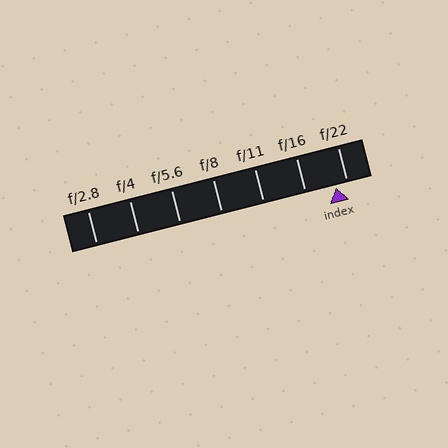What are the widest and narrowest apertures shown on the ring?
The widest aperture shown is f/2.8 and the narrowest is f/22.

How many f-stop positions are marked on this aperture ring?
There are 7 f-stop positions marked.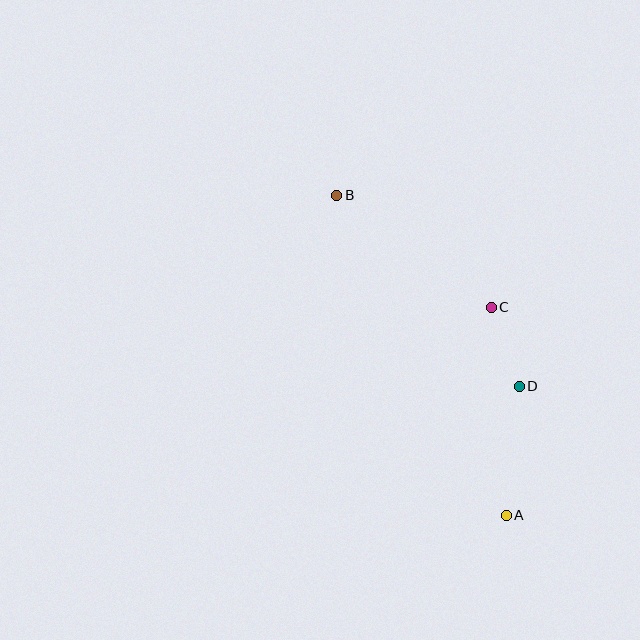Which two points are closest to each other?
Points C and D are closest to each other.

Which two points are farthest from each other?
Points A and B are farthest from each other.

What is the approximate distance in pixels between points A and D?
The distance between A and D is approximately 130 pixels.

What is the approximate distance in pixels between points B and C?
The distance between B and C is approximately 191 pixels.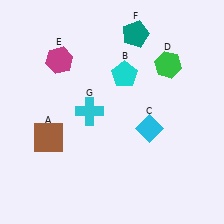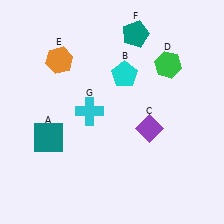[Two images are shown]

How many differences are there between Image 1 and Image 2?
There are 3 differences between the two images.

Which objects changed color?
A changed from brown to teal. C changed from cyan to purple. E changed from magenta to orange.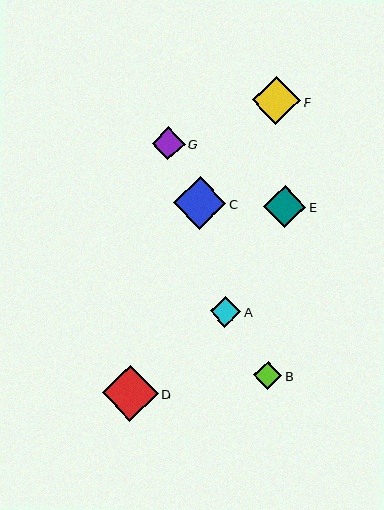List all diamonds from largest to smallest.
From largest to smallest: D, C, F, E, G, A, B.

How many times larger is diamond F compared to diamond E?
Diamond F is approximately 1.1 times the size of diamond E.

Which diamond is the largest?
Diamond D is the largest with a size of approximately 56 pixels.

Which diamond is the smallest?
Diamond B is the smallest with a size of approximately 28 pixels.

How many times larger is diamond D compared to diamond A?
Diamond D is approximately 1.8 times the size of diamond A.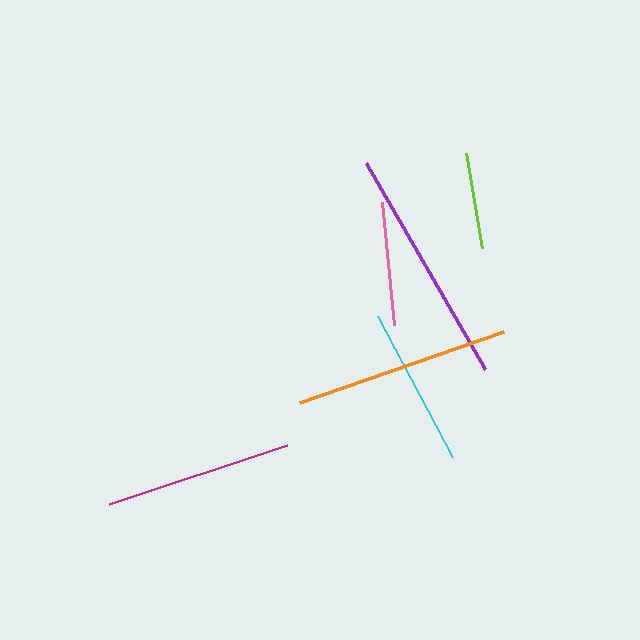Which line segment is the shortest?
The lime line is the shortest at approximately 96 pixels.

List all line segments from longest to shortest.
From longest to shortest: purple, orange, magenta, cyan, pink, lime.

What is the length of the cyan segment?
The cyan segment is approximately 160 pixels long.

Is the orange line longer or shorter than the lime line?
The orange line is longer than the lime line.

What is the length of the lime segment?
The lime segment is approximately 96 pixels long.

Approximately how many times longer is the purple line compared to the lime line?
The purple line is approximately 2.5 times the length of the lime line.